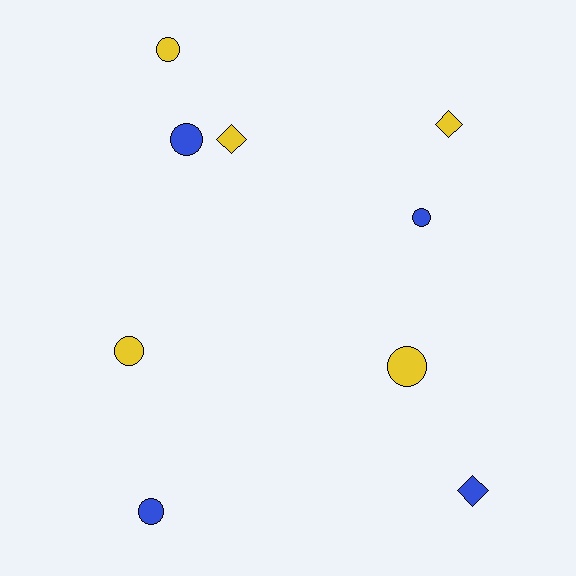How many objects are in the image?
There are 9 objects.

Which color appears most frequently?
Yellow, with 5 objects.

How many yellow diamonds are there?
There are 2 yellow diamonds.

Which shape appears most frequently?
Circle, with 6 objects.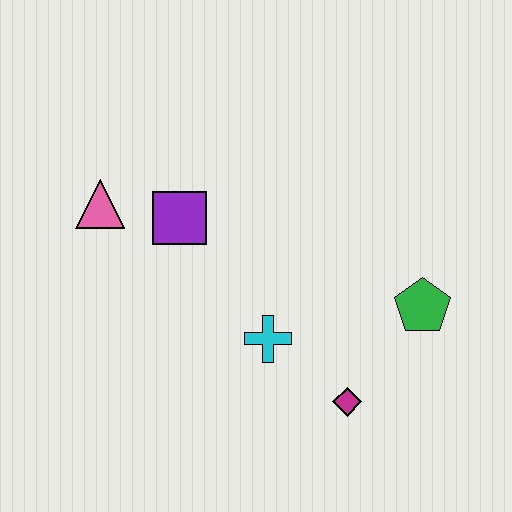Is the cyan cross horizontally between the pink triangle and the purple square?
No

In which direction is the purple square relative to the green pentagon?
The purple square is to the left of the green pentagon.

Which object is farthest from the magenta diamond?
The pink triangle is farthest from the magenta diamond.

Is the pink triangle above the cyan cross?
Yes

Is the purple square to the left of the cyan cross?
Yes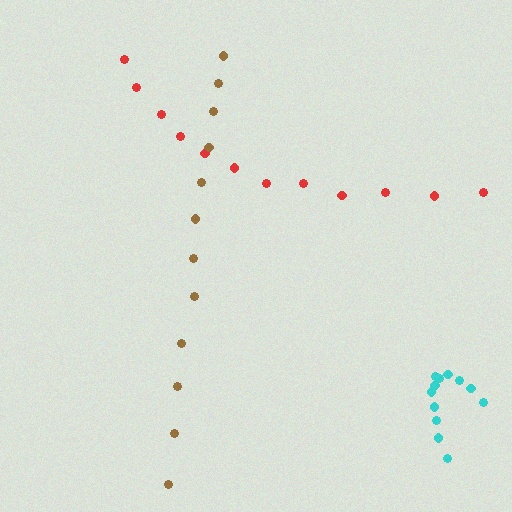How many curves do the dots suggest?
There are 3 distinct paths.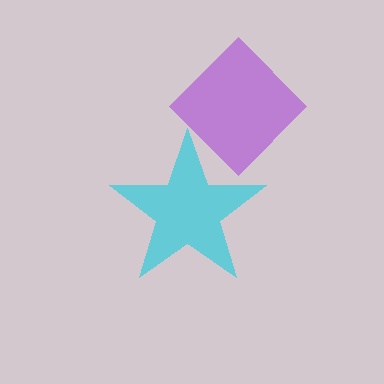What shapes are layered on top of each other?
The layered shapes are: a cyan star, a purple diamond.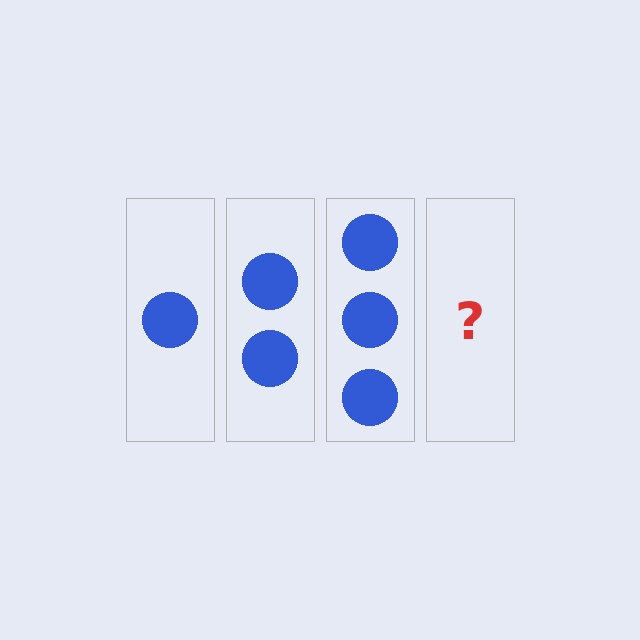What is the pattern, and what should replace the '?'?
The pattern is that each step adds one more circle. The '?' should be 4 circles.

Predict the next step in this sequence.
The next step is 4 circles.